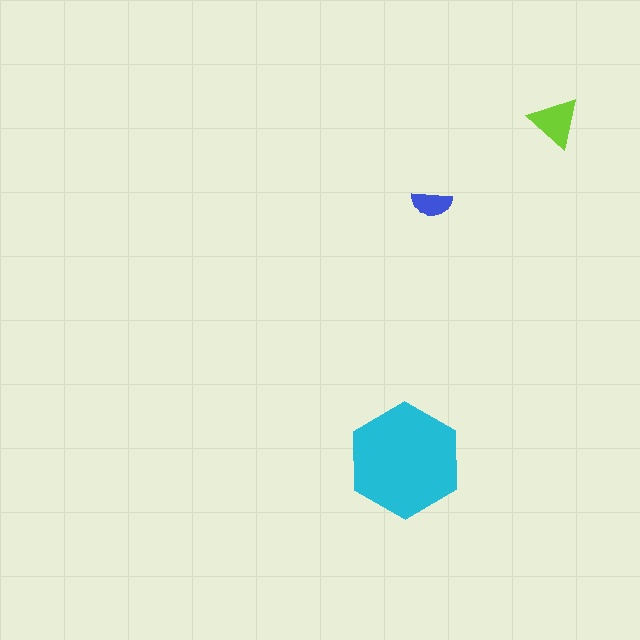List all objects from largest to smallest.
The cyan hexagon, the lime triangle, the blue semicircle.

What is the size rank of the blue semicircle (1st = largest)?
3rd.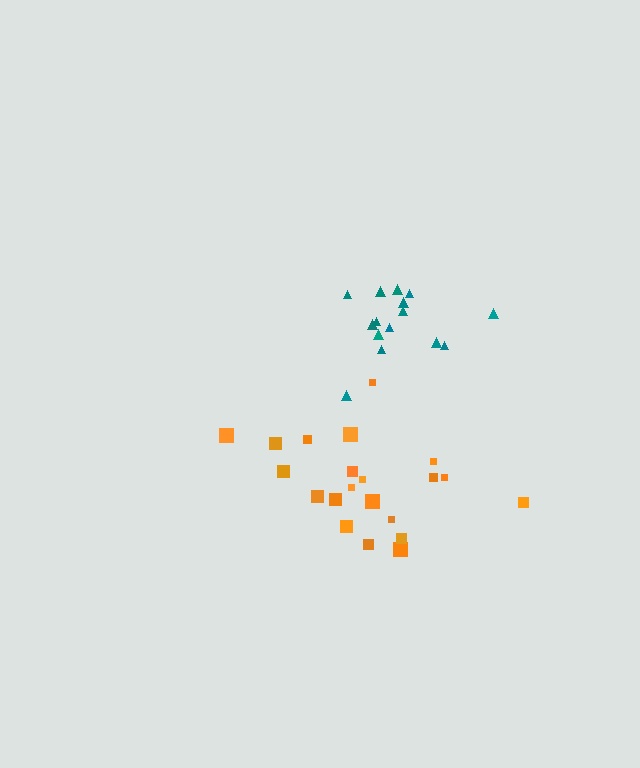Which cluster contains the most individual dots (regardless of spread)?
Orange (22).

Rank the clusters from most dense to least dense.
teal, orange.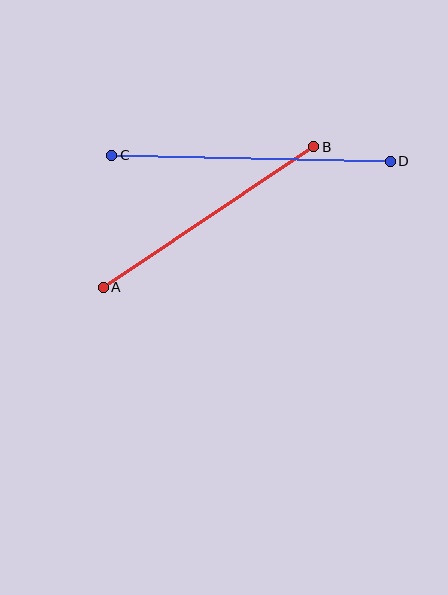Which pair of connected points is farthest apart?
Points C and D are farthest apart.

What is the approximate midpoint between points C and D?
The midpoint is at approximately (251, 158) pixels.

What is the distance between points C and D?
The distance is approximately 279 pixels.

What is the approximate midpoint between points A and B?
The midpoint is at approximately (208, 217) pixels.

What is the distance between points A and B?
The distance is approximately 253 pixels.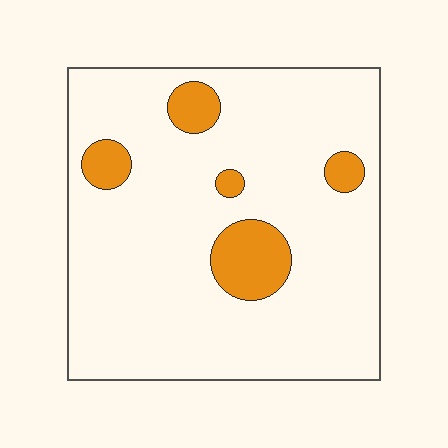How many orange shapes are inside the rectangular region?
5.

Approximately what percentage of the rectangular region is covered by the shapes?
Approximately 10%.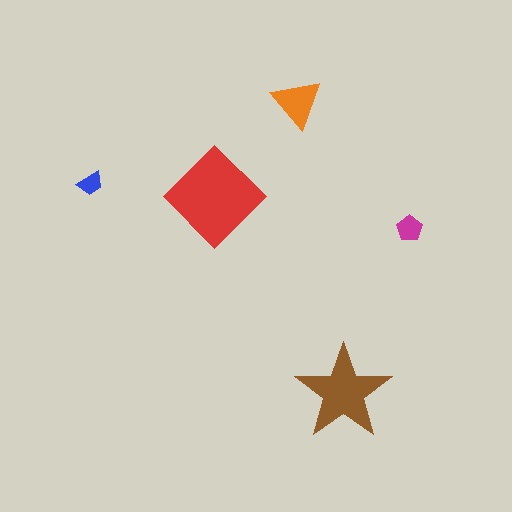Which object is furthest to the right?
The magenta pentagon is rightmost.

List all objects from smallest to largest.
The blue trapezoid, the magenta pentagon, the orange triangle, the brown star, the red diamond.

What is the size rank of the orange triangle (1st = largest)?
3rd.